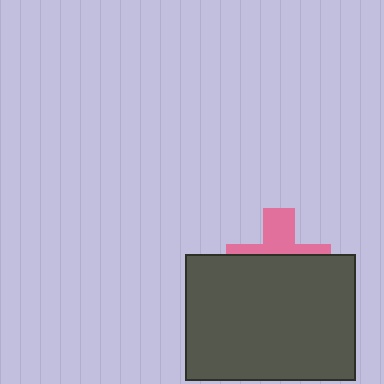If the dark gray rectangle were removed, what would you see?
You would see the complete pink cross.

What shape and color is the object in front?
The object in front is a dark gray rectangle.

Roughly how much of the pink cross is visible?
A small part of it is visible (roughly 37%).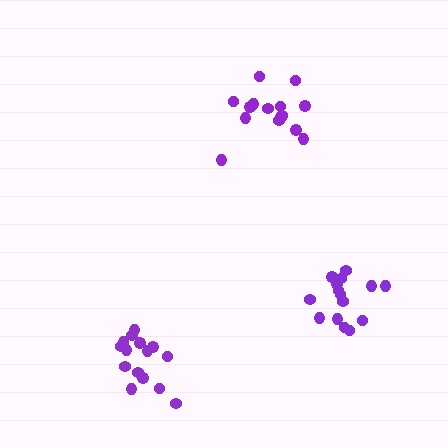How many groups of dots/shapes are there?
There are 3 groups.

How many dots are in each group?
Group 1: 15 dots, Group 2: 15 dots, Group 3: 15 dots (45 total).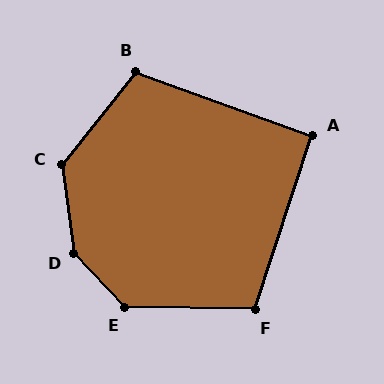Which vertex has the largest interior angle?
D, at approximately 144 degrees.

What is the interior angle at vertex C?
Approximately 134 degrees (obtuse).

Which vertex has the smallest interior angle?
A, at approximately 92 degrees.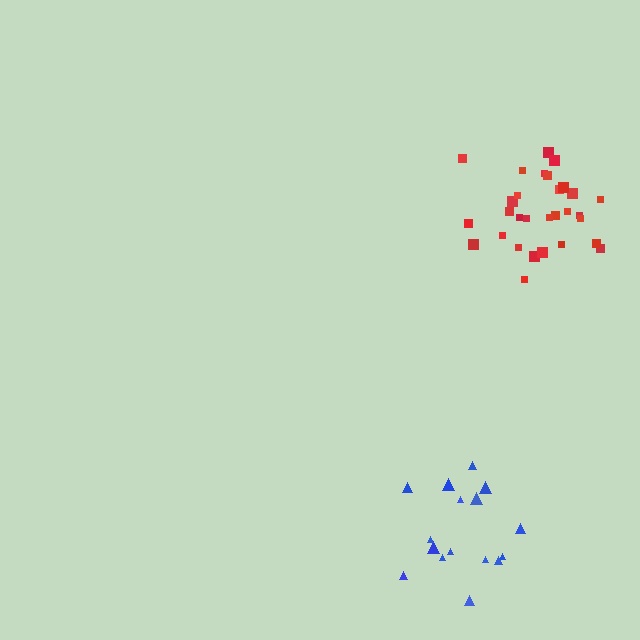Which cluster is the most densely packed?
Red.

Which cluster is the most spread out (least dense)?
Blue.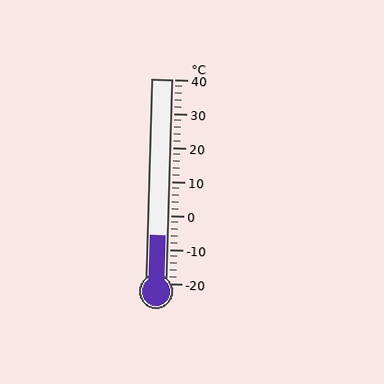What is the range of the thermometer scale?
The thermometer scale ranges from -20°C to 40°C.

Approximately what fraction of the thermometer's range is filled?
The thermometer is filled to approximately 25% of its range.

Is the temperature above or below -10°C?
The temperature is above -10°C.